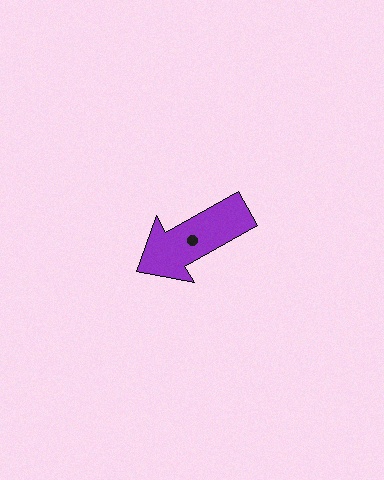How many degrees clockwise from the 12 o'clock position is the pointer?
Approximately 240 degrees.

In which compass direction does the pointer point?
Southwest.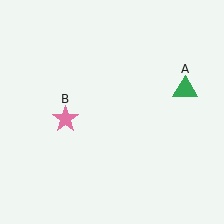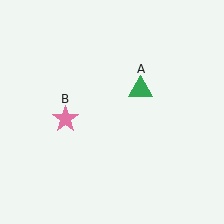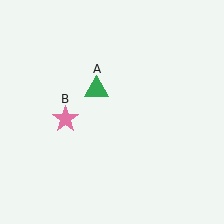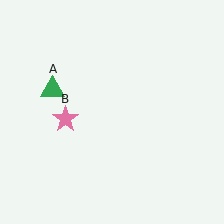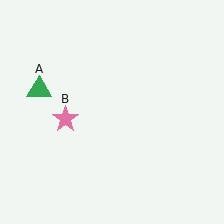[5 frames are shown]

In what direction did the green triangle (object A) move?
The green triangle (object A) moved left.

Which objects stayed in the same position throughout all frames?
Pink star (object B) remained stationary.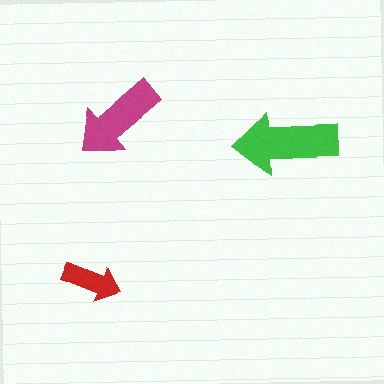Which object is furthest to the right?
The green arrow is rightmost.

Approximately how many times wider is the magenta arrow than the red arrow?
About 1.5 times wider.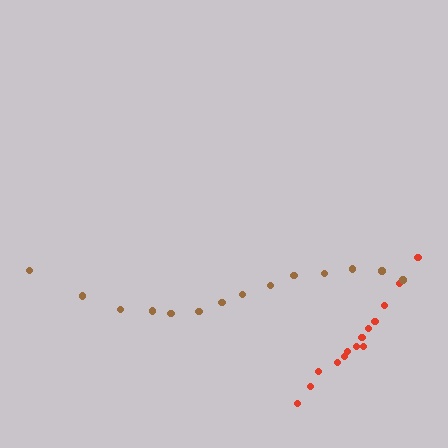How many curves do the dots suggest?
There are 2 distinct paths.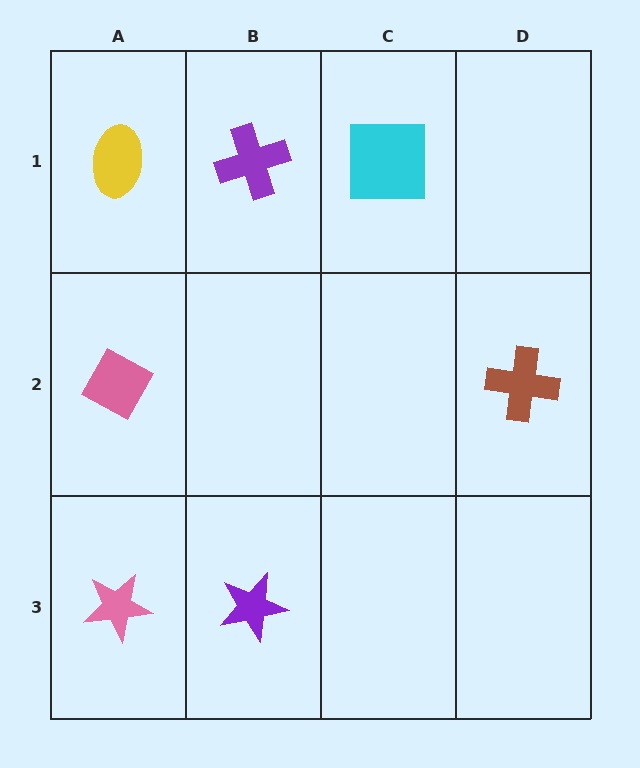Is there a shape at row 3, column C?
No, that cell is empty.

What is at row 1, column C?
A cyan square.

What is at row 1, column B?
A purple cross.